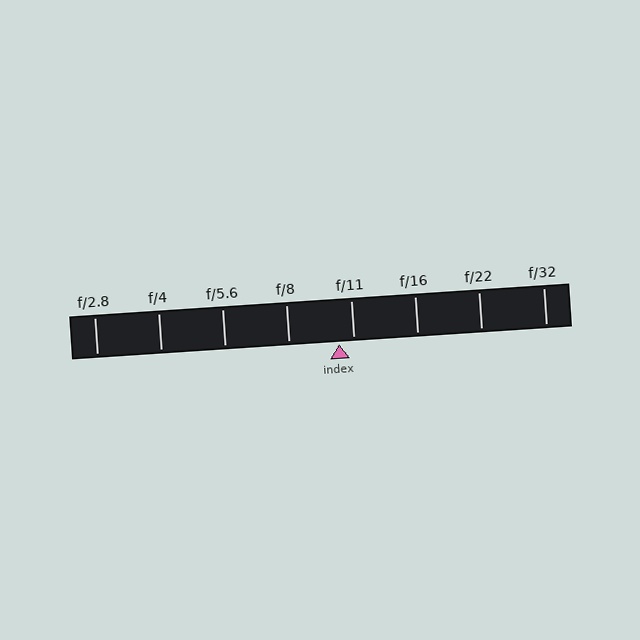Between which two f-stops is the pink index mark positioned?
The index mark is between f/8 and f/11.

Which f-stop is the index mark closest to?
The index mark is closest to f/11.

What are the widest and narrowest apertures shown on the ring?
The widest aperture shown is f/2.8 and the narrowest is f/32.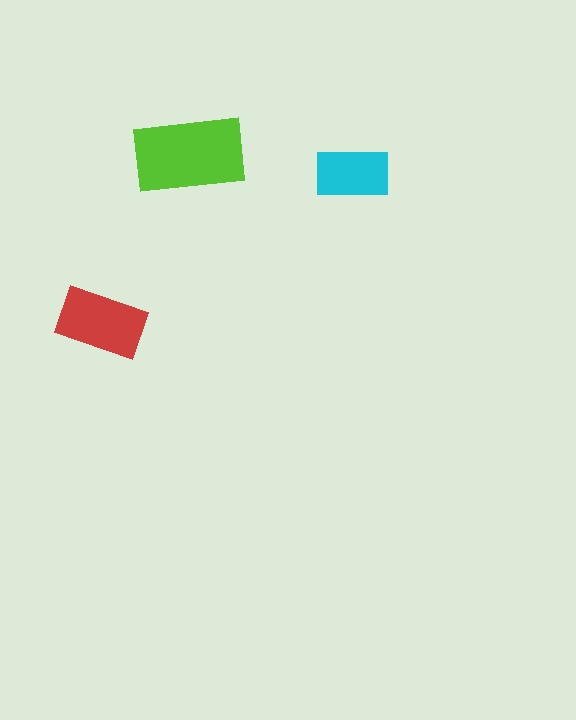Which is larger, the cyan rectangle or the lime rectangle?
The lime one.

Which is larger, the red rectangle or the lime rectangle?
The lime one.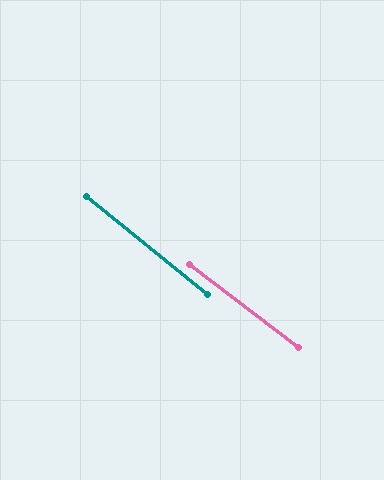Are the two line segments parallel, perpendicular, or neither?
Parallel — their directions differ by only 1.5°.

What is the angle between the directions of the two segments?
Approximately 1 degree.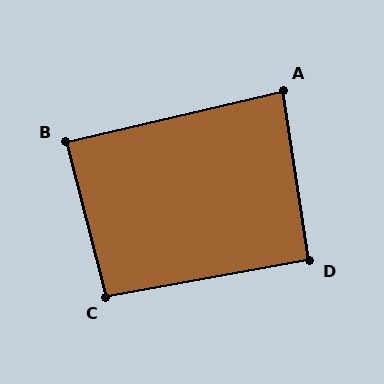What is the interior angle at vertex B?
Approximately 89 degrees (approximately right).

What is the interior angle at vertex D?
Approximately 91 degrees (approximately right).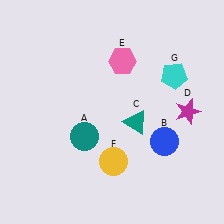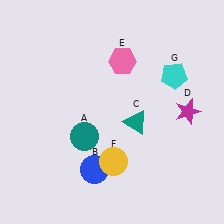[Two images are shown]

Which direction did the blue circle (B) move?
The blue circle (B) moved left.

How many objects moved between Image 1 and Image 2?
1 object moved between the two images.